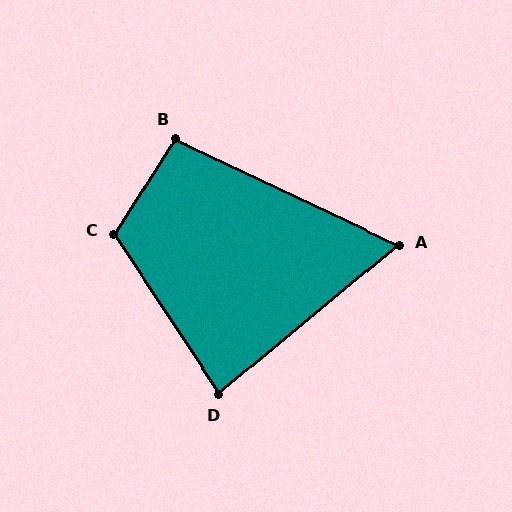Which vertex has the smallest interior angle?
A, at approximately 65 degrees.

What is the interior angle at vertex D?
Approximately 83 degrees (acute).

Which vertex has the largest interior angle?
C, at approximately 115 degrees.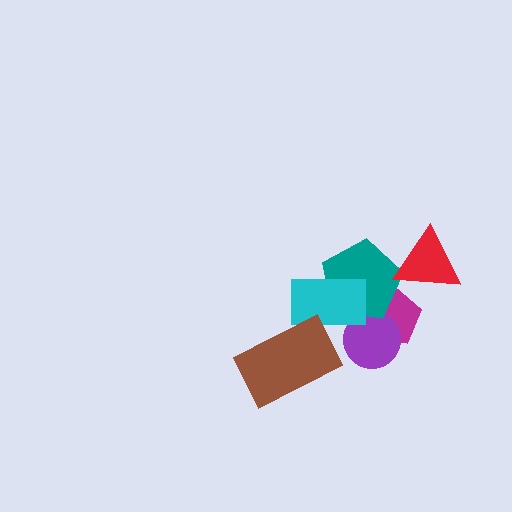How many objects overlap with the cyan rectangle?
3 objects overlap with the cyan rectangle.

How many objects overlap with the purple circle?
3 objects overlap with the purple circle.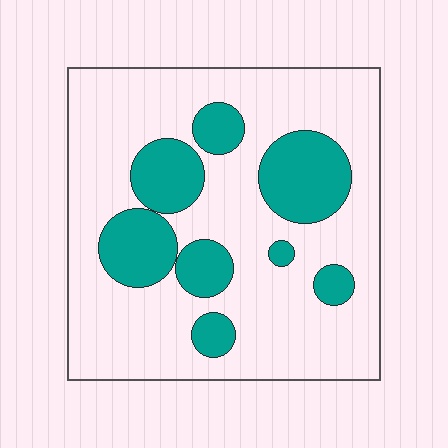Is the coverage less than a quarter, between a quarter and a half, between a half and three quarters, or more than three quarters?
Between a quarter and a half.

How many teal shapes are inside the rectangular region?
8.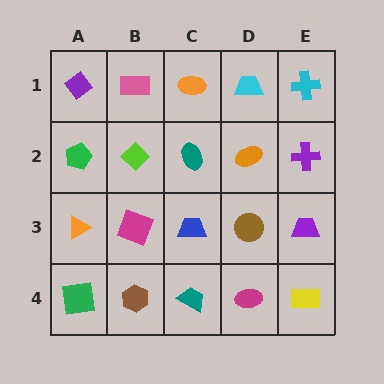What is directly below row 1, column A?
A green pentagon.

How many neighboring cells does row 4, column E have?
2.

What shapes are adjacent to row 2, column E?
A cyan cross (row 1, column E), a purple trapezoid (row 3, column E), an orange ellipse (row 2, column D).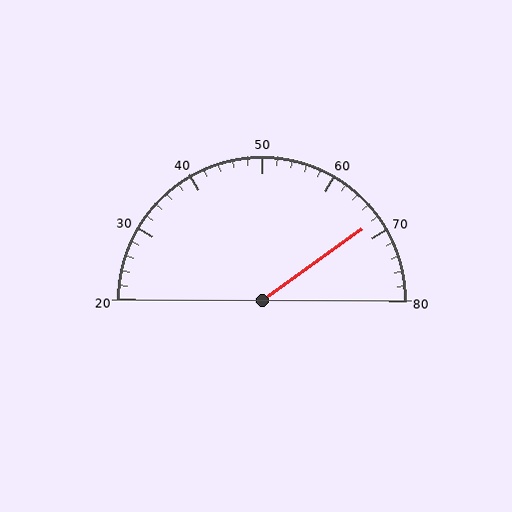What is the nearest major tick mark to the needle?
The nearest major tick mark is 70.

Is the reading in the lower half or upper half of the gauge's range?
The reading is in the upper half of the range (20 to 80).